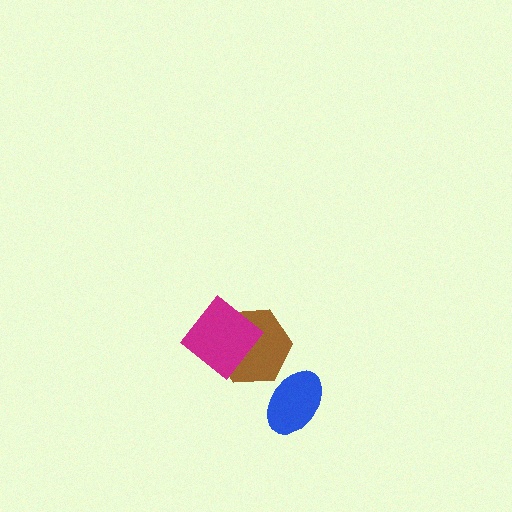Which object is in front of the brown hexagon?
The magenta diamond is in front of the brown hexagon.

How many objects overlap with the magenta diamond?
1 object overlaps with the magenta diamond.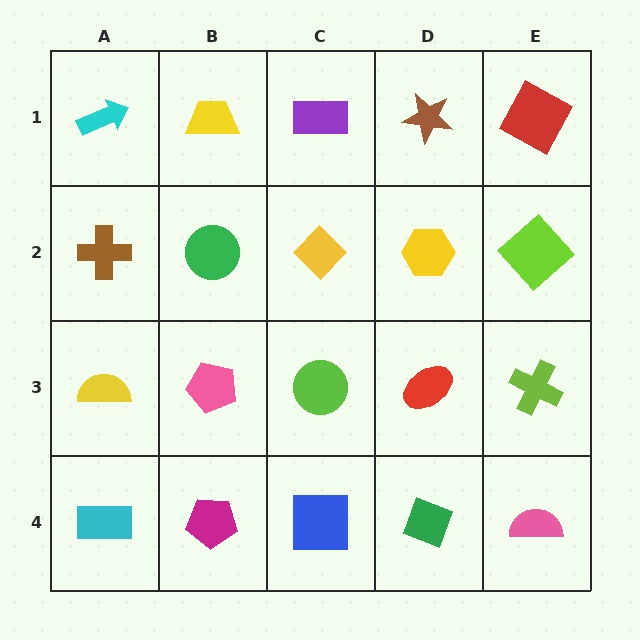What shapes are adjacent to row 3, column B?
A green circle (row 2, column B), a magenta pentagon (row 4, column B), a yellow semicircle (row 3, column A), a lime circle (row 3, column C).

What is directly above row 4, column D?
A red ellipse.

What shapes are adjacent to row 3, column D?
A yellow hexagon (row 2, column D), a green diamond (row 4, column D), a lime circle (row 3, column C), a lime cross (row 3, column E).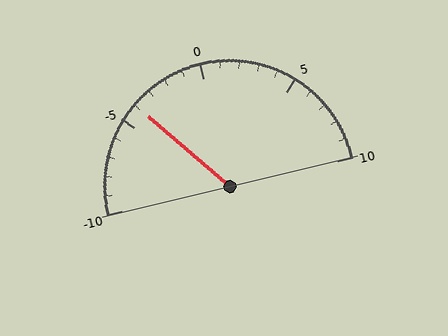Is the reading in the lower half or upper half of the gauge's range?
The reading is in the lower half of the range (-10 to 10).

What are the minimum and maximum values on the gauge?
The gauge ranges from -10 to 10.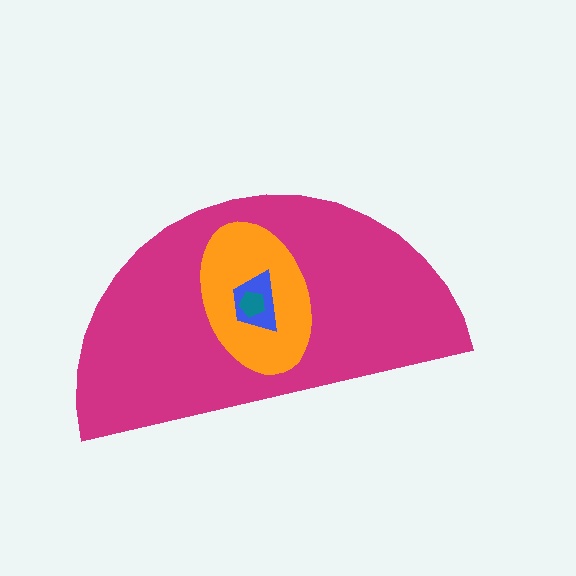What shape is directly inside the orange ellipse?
The blue trapezoid.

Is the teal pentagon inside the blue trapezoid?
Yes.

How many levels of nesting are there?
4.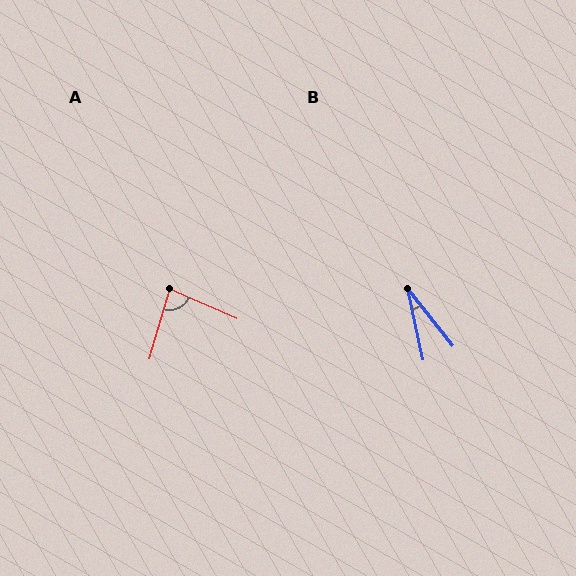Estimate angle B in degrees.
Approximately 26 degrees.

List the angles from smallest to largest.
B (26°), A (82°).